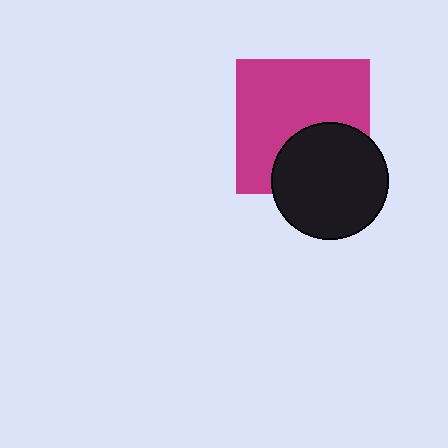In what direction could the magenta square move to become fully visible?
The magenta square could move up. That would shift it out from behind the black circle entirely.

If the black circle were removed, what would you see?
You would see the complete magenta square.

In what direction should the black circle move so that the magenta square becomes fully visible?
The black circle should move down. That is the shortest direction to clear the overlap and leave the magenta square fully visible.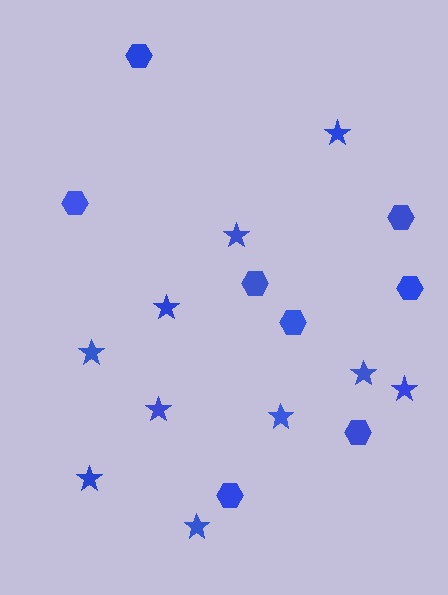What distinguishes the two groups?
There are 2 groups: one group of stars (10) and one group of hexagons (8).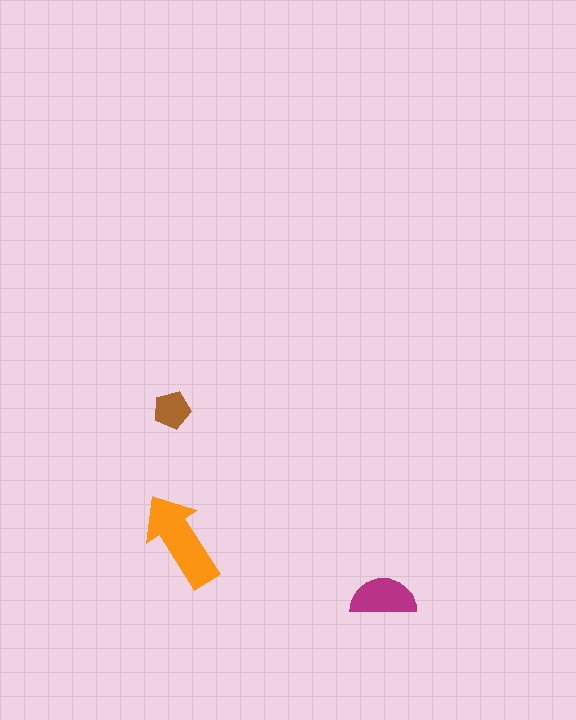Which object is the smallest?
The brown pentagon.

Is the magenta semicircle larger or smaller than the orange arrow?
Smaller.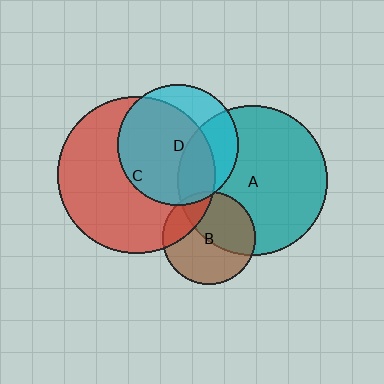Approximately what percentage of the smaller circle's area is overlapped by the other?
Approximately 70%.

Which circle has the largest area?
Circle C (red).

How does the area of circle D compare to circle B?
Approximately 1.7 times.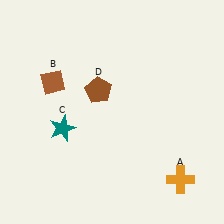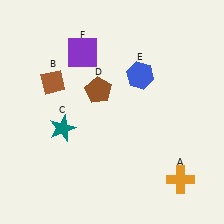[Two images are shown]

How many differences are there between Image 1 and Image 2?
There are 2 differences between the two images.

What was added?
A blue hexagon (E), a purple square (F) were added in Image 2.